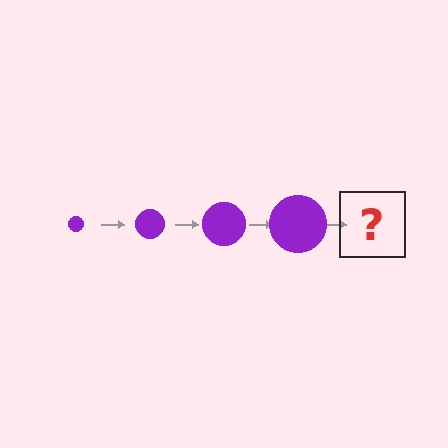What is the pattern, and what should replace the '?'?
The pattern is that the circle gets progressively larger each step. The '?' should be a purple circle, larger than the previous one.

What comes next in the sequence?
The next element should be a purple circle, larger than the previous one.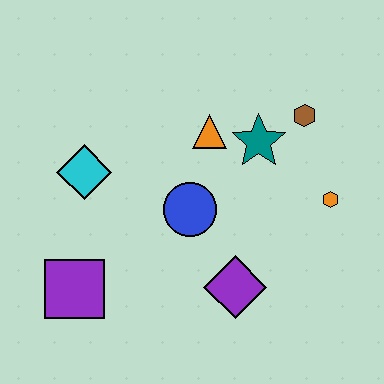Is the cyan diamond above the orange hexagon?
Yes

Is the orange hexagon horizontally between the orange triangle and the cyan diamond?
No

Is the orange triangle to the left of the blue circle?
No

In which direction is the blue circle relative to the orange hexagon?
The blue circle is to the left of the orange hexagon.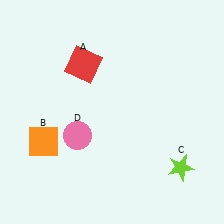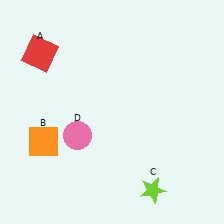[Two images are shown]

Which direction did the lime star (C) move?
The lime star (C) moved left.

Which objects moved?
The objects that moved are: the red square (A), the lime star (C).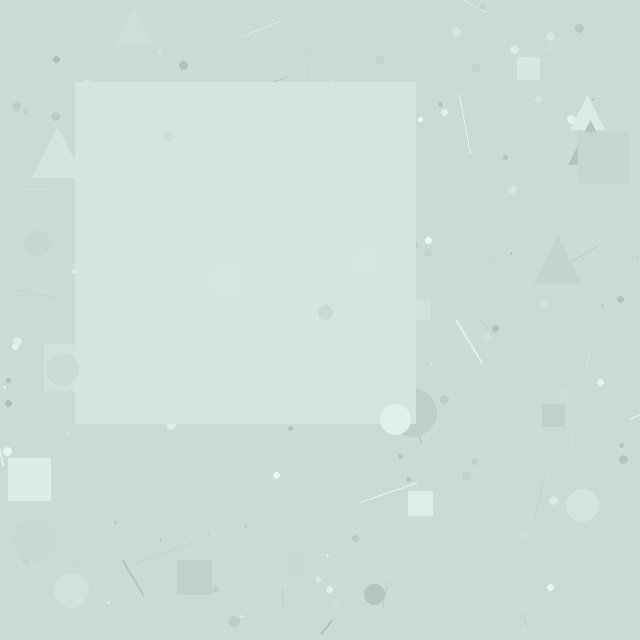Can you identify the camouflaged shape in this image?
The camouflaged shape is a square.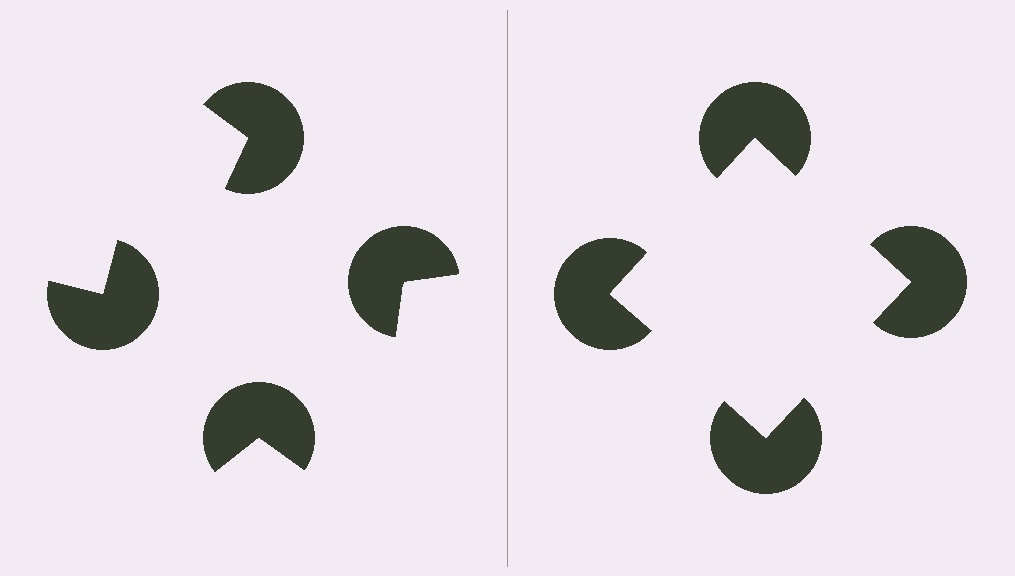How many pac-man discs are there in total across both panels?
8 — 4 on each side.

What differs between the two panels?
The pac-man discs are positioned identically on both sides; only the wedge orientations differ. On the right they align to a square; on the left they are misaligned.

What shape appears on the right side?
An illusory square.